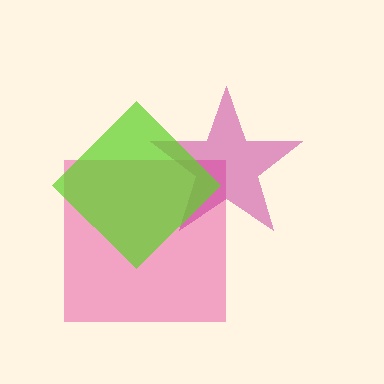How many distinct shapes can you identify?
There are 3 distinct shapes: a pink square, a magenta star, a lime diamond.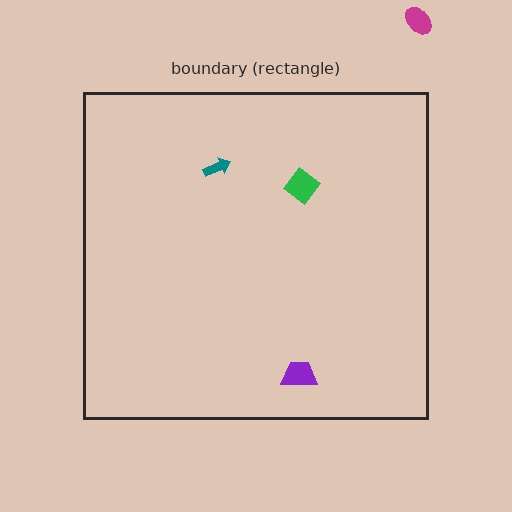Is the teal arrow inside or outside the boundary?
Inside.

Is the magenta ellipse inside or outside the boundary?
Outside.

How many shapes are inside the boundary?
3 inside, 1 outside.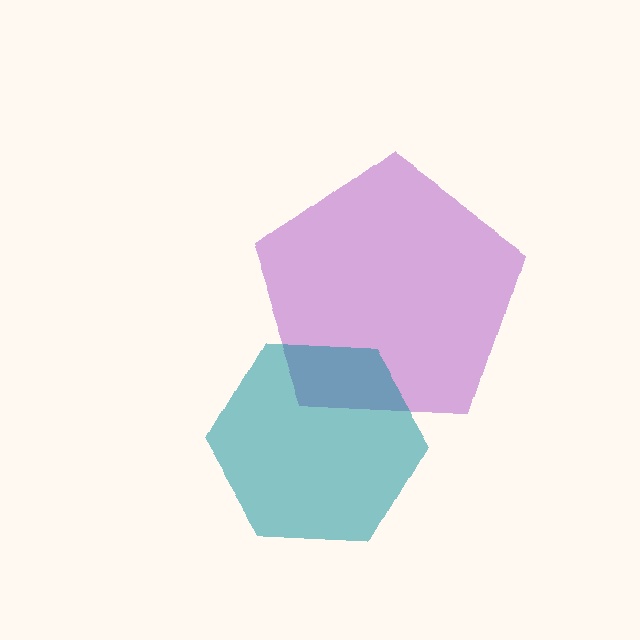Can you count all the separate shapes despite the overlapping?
Yes, there are 2 separate shapes.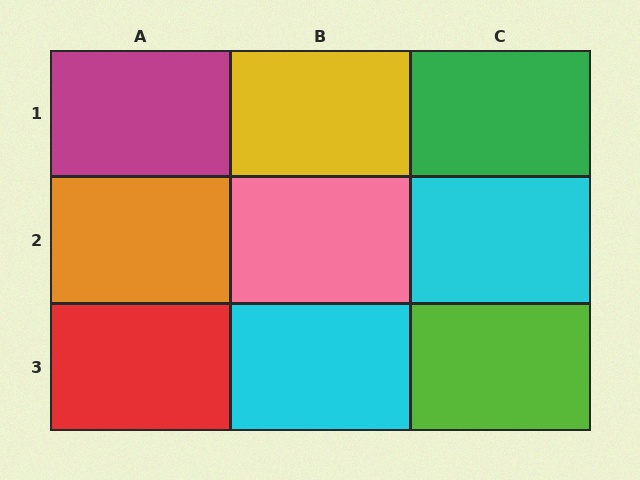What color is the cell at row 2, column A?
Orange.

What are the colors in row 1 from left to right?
Magenta, yellow, green.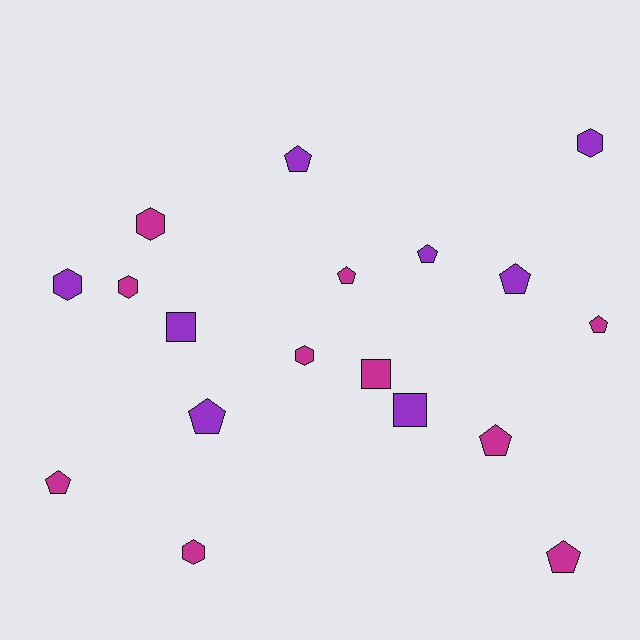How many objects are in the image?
There are 18 objects.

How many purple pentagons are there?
There are 4 purple pentagons.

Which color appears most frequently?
Magenta, with 10 objects.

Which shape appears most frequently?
Pentagon, with 9 objects.